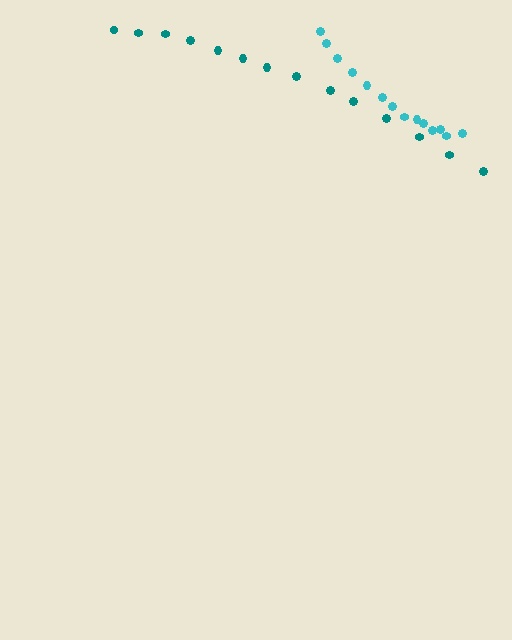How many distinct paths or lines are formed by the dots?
There are 2 distinct paths.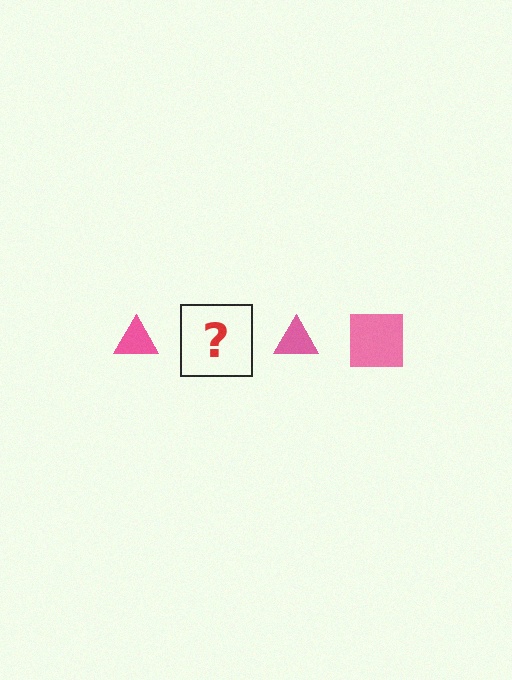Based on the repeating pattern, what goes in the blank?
The blank should be a pink square.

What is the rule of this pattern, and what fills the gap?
The rule is that the pattern cycles through triangle, square shapes in pink. The gap should be filled with a pink square.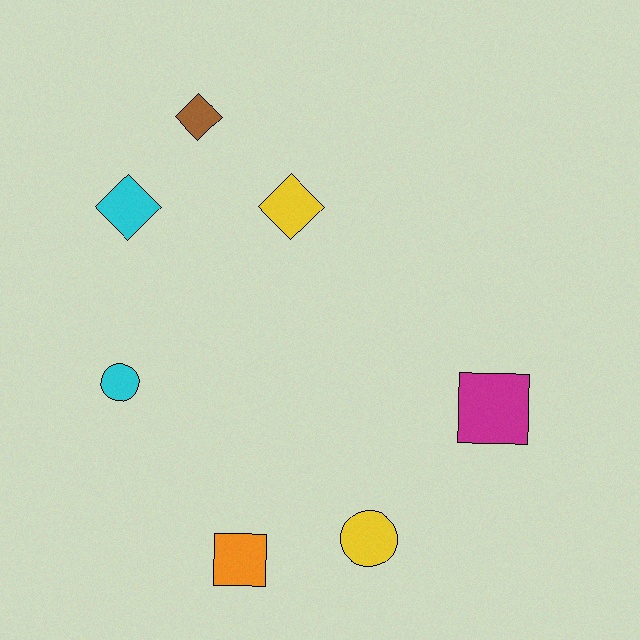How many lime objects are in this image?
There are no lime objects.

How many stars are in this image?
There are no stars.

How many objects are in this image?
There are 7 objects.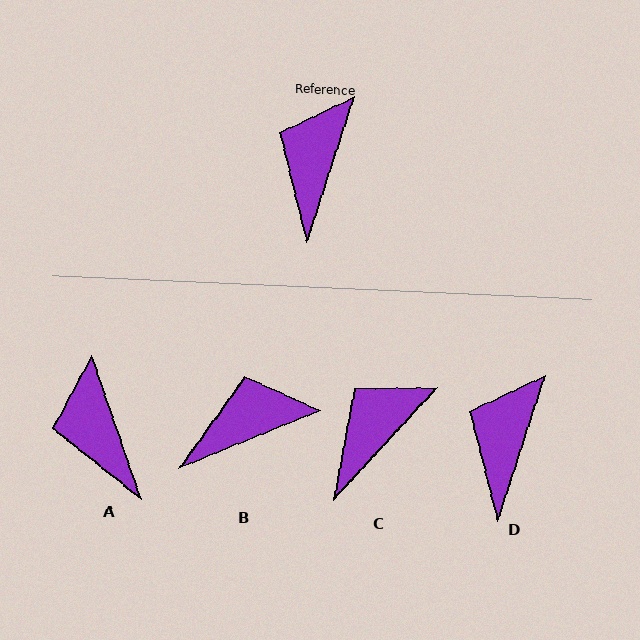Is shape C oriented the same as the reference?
No, it is off by about 25 degrees.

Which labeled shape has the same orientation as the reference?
D.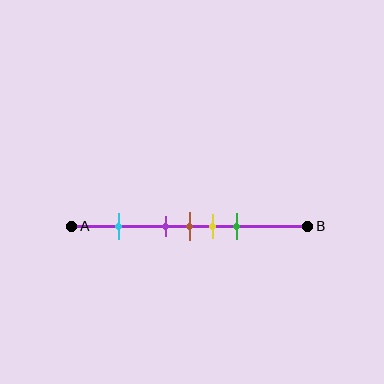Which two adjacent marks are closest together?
The purple and brown marks are the closest adjacent pair.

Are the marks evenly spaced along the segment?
No, the marks are not evenly spaced.